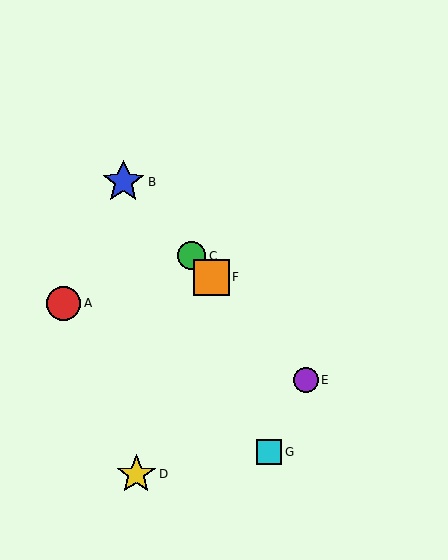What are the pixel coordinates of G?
Object G is at (269, 452).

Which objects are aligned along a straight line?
Objects B, C, E, F are aligned along a straight line.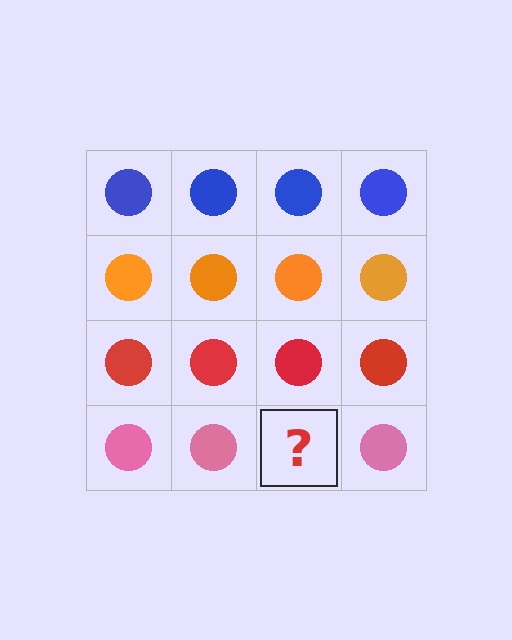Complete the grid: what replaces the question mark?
The question mark should be replaced with a pink circle.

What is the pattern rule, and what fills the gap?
The rule is that each row has a consistent color. The gap should be filled with a pink circle.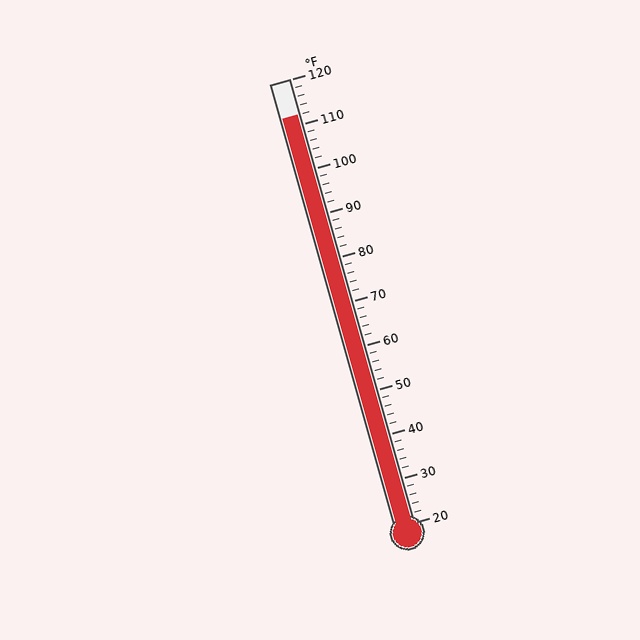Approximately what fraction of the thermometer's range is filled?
The thermometer is filled to approximately 90% of its range.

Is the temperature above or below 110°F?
The temperature is above 110°F.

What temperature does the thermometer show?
The thermometer shows approximately 112°F.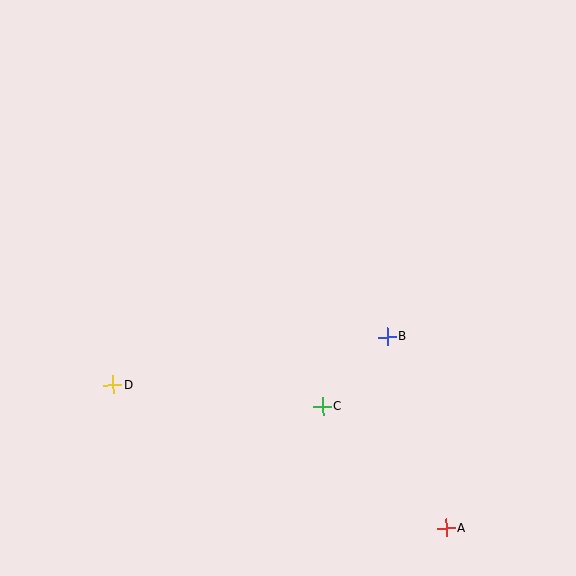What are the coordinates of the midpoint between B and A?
The midpoint between B and A is at (416, 432).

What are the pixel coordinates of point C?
Point C is at (323, 407).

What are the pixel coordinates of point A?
Point A is at (446, 528).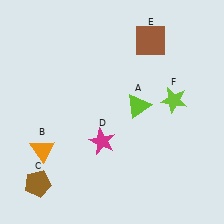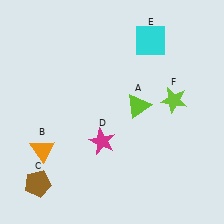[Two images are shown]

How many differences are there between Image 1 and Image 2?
There is 1 difference between the two images.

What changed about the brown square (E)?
In Image 1, E is brown. In Image 2, it changed to cyan.